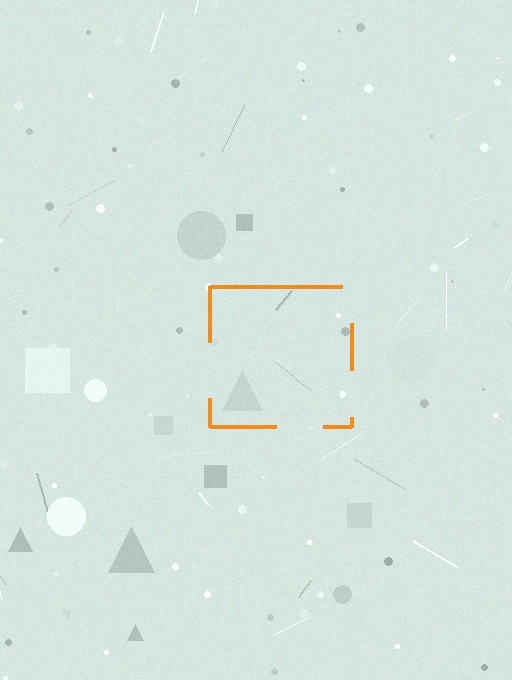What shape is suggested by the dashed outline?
The dashed outline suggests a square.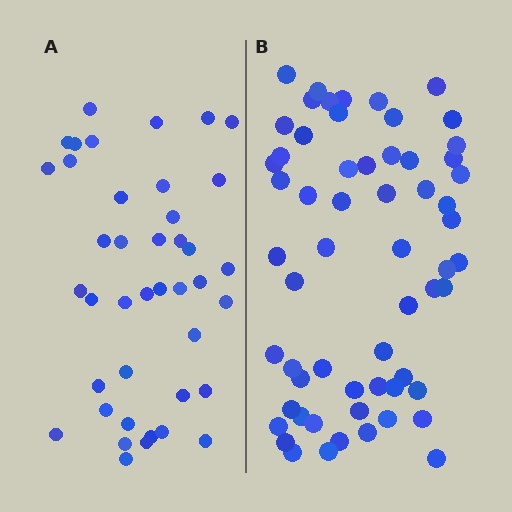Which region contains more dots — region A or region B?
Region B (the right region) has more dots.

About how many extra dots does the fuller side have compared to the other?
Region B has approximately 20 more dots than region A.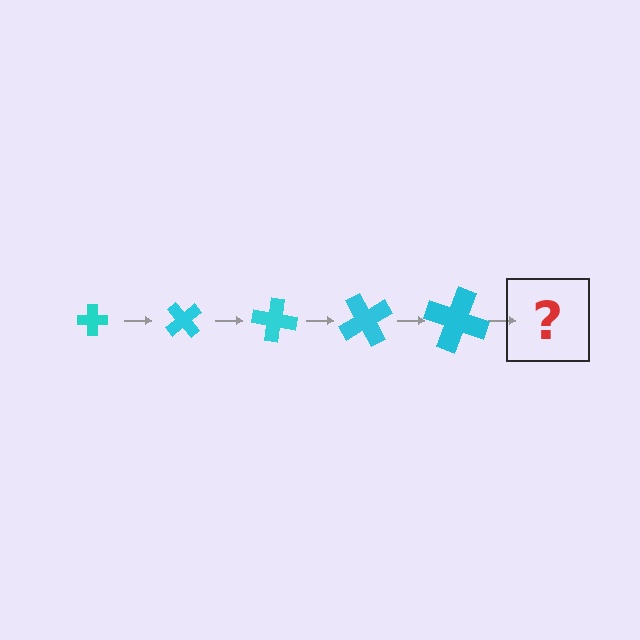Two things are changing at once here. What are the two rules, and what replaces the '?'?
The two rules are that the cross grows larger each step and it rotates 50 degrees each step. The '?' should be a cross, larger than the previous one and rotated 250 degrees from the start.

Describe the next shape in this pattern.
It should be a cross, larger than the previous one and rotated 250 degrees from the start.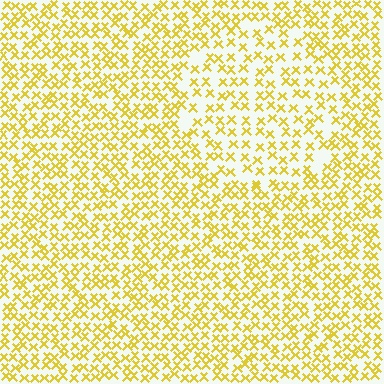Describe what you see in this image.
The image contains small yellow elements arranged at two different densities. A circle-shaped region is visible where the elements are less densely packed than the surrounding area.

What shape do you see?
I see a circle.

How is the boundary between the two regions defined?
The boundary is defined by a change in element density (approximately 1.6x ratio). All elements are the same color, size, and shape.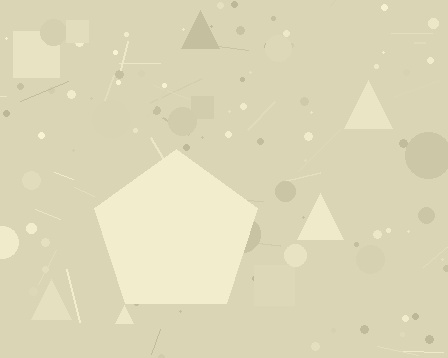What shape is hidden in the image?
A pentagon is hidden in the image.